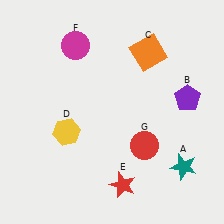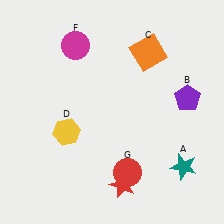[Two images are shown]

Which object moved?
The red circle (G) moved down.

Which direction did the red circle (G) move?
The red circle (G) moved down.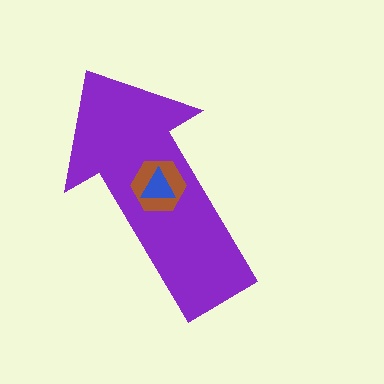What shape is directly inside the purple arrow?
The brown hexagon.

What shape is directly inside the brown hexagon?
The blue triangle.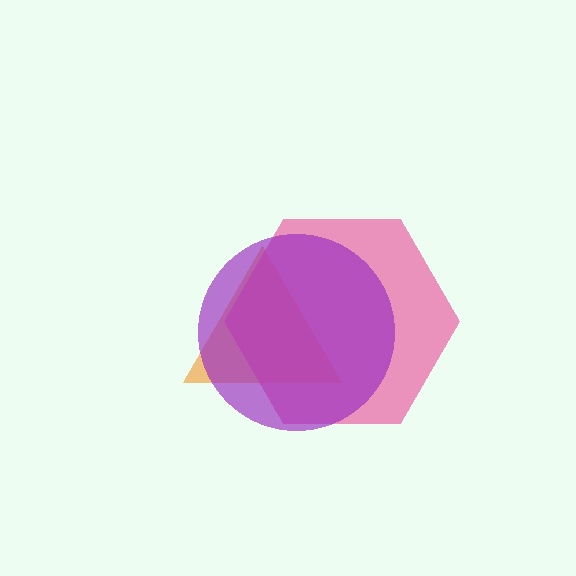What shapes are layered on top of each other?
The layered shapes are: an orange triangle, a pink hexagon, a purple circle.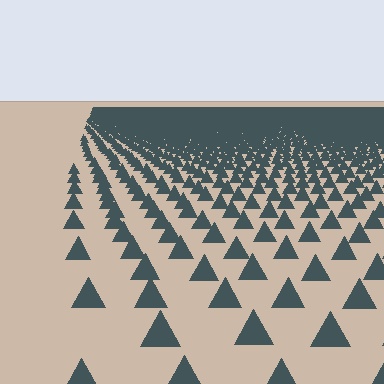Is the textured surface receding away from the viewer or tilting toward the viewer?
The surface is receding away from the viewer. Texture elements get smaller and denser toward the top.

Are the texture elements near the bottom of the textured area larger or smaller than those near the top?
Larger. Near the bottom, elements are closer to the viewer and appear at a bigger on-screen size.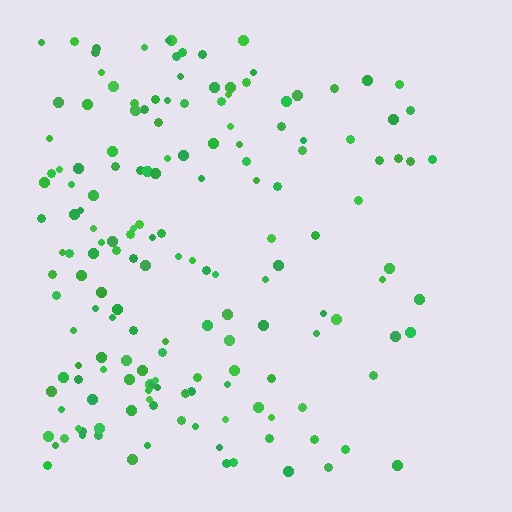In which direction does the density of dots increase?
From right to left, with the left side densest.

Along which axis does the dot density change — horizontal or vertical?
Horizontal.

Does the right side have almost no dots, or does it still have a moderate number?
Still a moderate number, just noticeably fewer than the left.